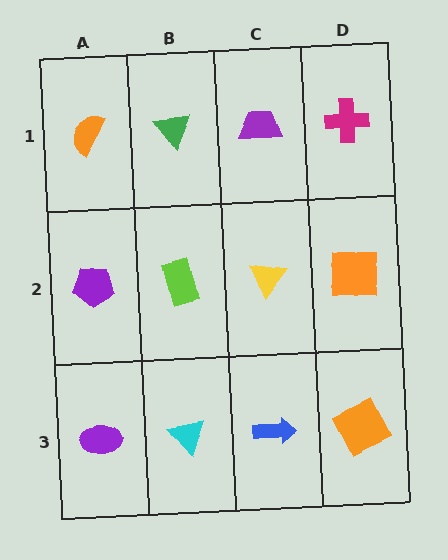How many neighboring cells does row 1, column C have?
3.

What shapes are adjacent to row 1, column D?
An orange square (row 2, column D), a purple trapezoid (row 1, column C).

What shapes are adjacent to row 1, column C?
A yellow triangle (row 2, column C), a green triangle (row 1, column B), a magenta cross (row 1, column D).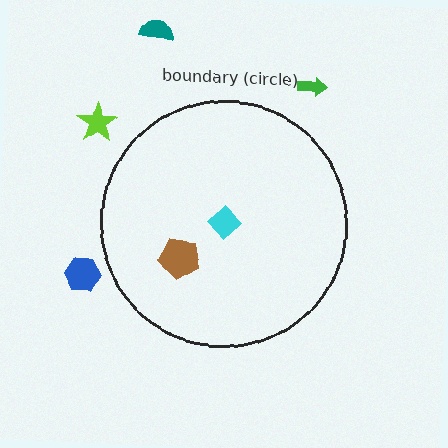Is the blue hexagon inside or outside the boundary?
Outside.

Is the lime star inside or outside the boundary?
Outside.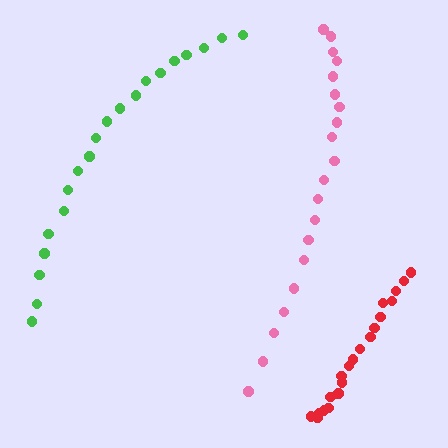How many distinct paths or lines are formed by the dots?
There are 3 distinct paths.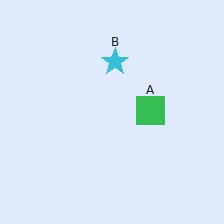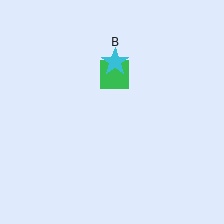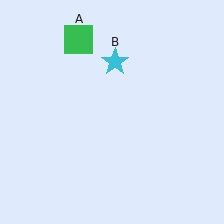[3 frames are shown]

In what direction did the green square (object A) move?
The green square (object A) moved up and to the left.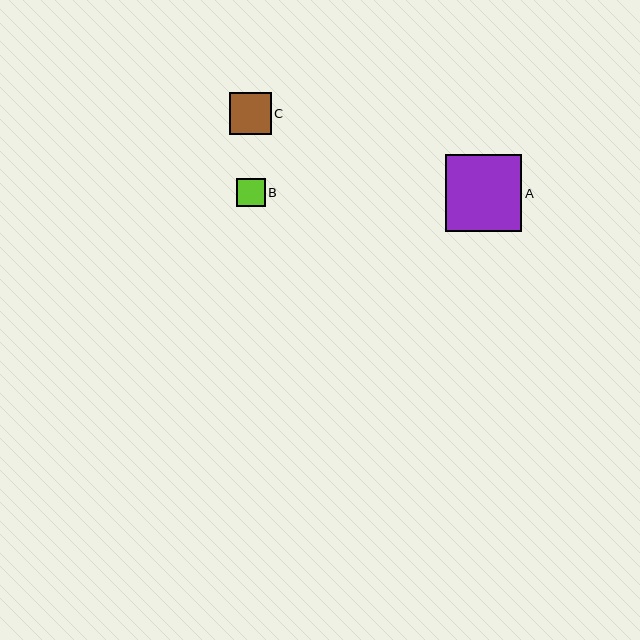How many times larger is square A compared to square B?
Square A is approximately 2.6 times the size of square B.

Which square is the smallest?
Square B is the smallest with a size of approximately 29 pixels.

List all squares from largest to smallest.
From largest to smallest: A, C, B.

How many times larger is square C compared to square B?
Square C is approximately 1.4 times the size of square B.